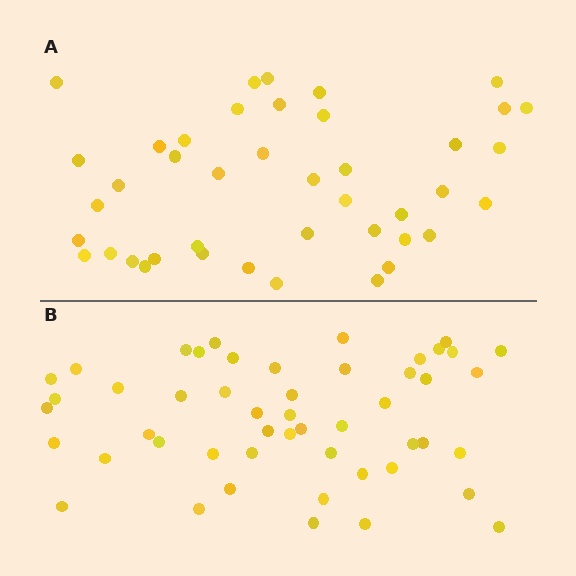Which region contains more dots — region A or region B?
Region B (the bottom region) has more dots.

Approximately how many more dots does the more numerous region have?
Region B has roughly 8 or so more dots than region A.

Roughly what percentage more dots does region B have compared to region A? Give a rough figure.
About 20% more.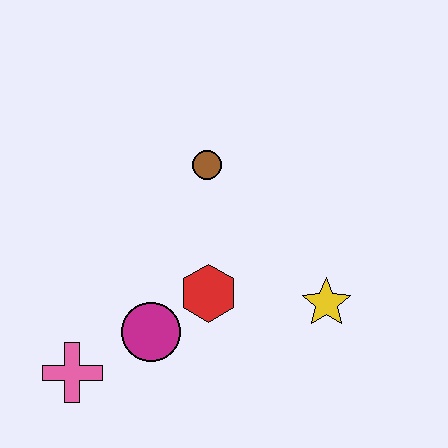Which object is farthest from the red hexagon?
The pink cross is farthest from the red hexagon.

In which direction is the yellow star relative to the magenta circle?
The yellow star is to the right of the magenta circle.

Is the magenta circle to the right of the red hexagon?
No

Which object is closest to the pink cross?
The magenta circle is closest to the pink cross.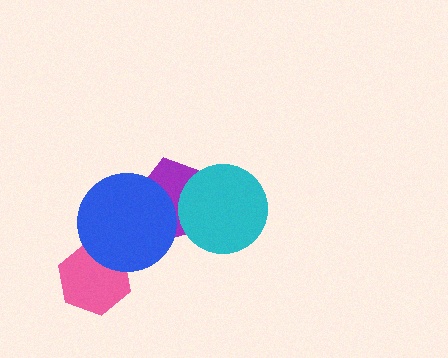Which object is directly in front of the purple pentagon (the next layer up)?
The cyan circle is directly in front of the purple pentagon.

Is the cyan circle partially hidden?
No, no other shape covers it.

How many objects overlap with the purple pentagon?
2 objects overlap with the purple pentagon.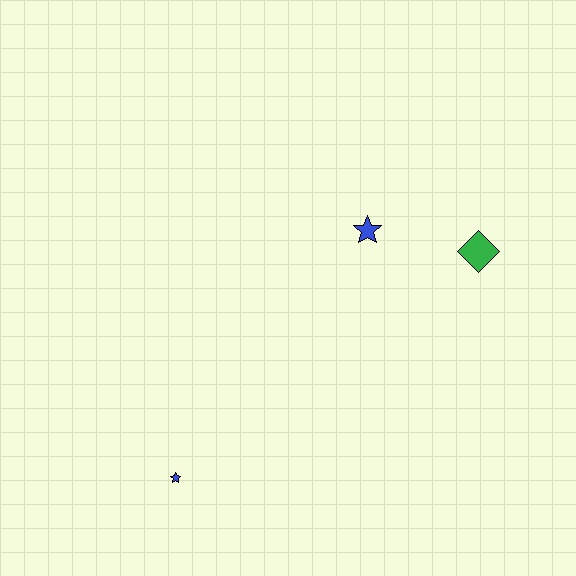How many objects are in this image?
There are 3 objects.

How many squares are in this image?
There are no squares.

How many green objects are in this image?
There is 1 green object.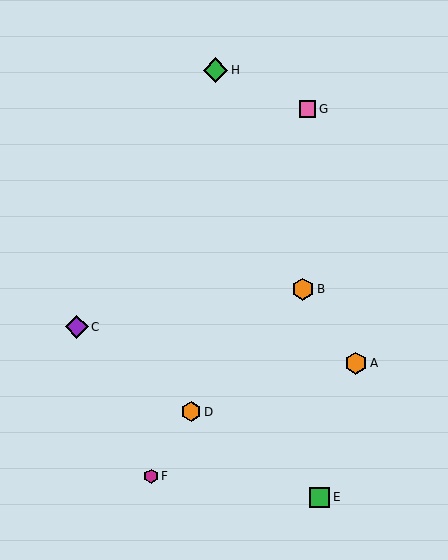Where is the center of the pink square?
The center of the pink square is at (308, 109).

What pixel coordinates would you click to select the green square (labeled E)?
Click at (320, 497) to select the green square E.